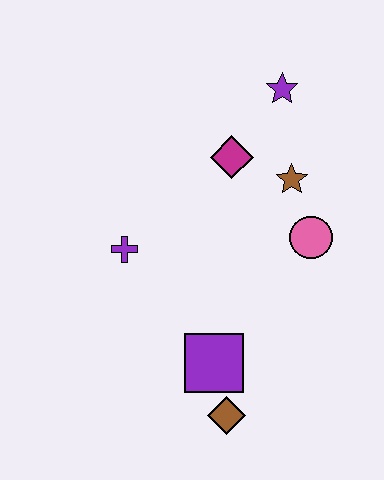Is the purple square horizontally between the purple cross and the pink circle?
Yes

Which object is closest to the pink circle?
The brown star is closest to the pink circle.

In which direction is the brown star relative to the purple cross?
The brown star is to the right of the purple cross.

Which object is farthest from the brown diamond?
The purple star is farthest from the brown diamond.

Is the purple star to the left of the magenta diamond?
No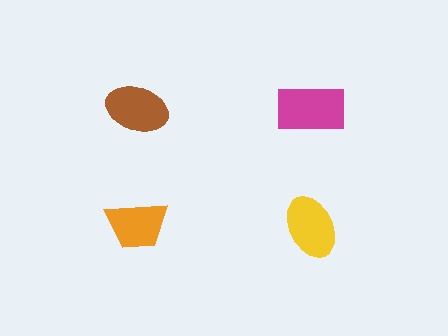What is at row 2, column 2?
A yellow ellipse.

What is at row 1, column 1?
A brown ellipse.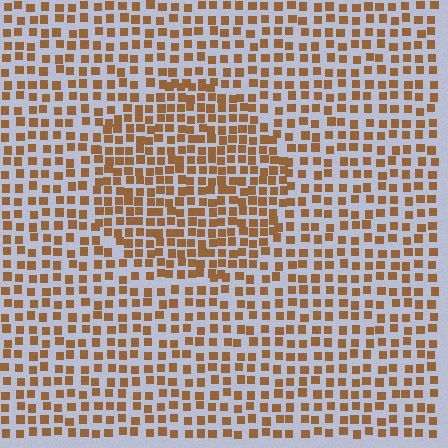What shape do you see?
I see a circle.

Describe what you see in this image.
The image contains small brown elements arranged at two different densities. A circle-shaped region is visible where the elements are more densely packed than the surrounding area.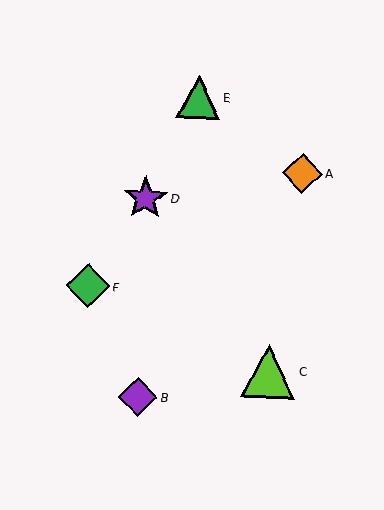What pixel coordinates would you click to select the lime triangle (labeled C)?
Click at (269, 371) to select the lime triangle C.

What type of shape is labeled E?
Shape E is a green triangle.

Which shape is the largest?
The lime triangle (labeled C) is the largest.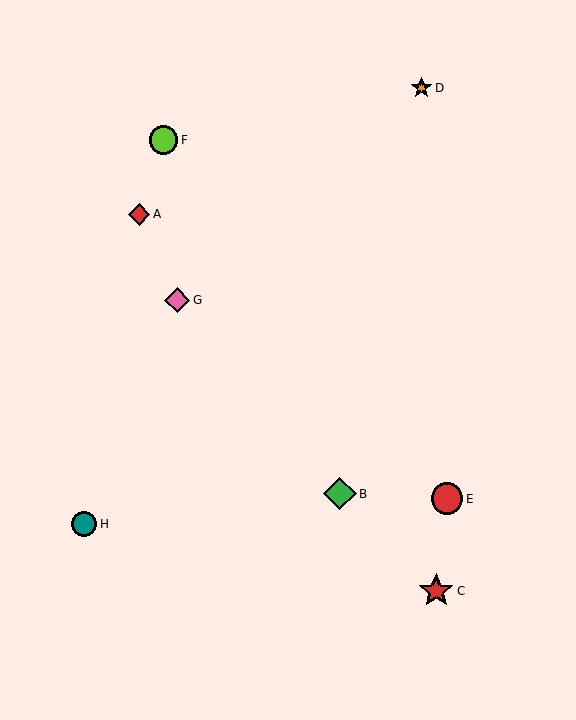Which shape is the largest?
The red star (labeled C) is the largest.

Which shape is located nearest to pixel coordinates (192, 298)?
The pink diamond (labeled G) at (177, 300) is nearest to that location.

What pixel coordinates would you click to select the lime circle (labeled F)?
Click at (164, 140) to select the lime circle F.